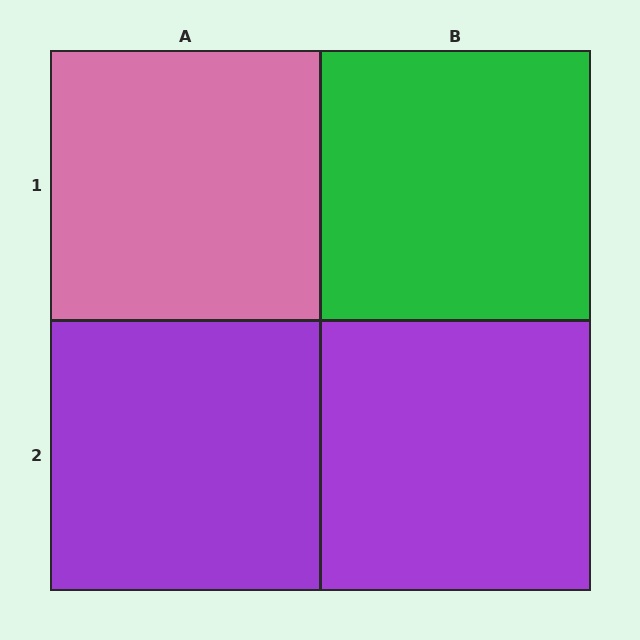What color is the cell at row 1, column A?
Pink.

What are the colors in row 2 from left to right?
Purple, purple.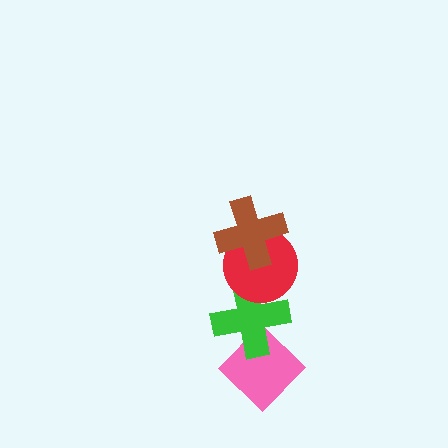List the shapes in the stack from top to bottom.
From top to bottom: the brown cross, the red circle, the green cross, the pink diamond.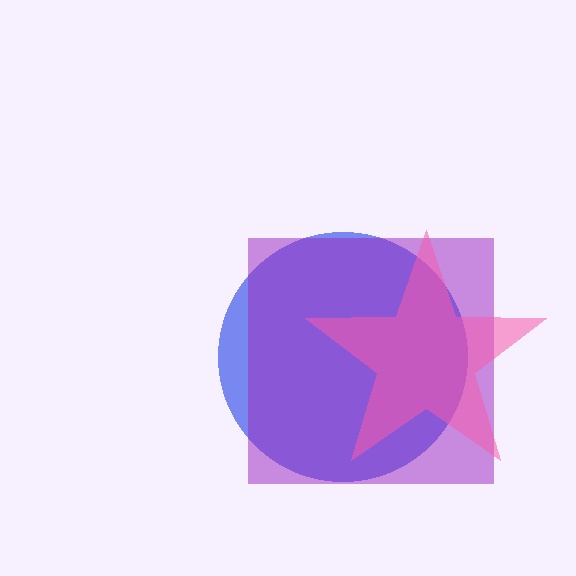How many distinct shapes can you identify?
There are 3 distinct shapes: a blue circle, a purple square, a pink star.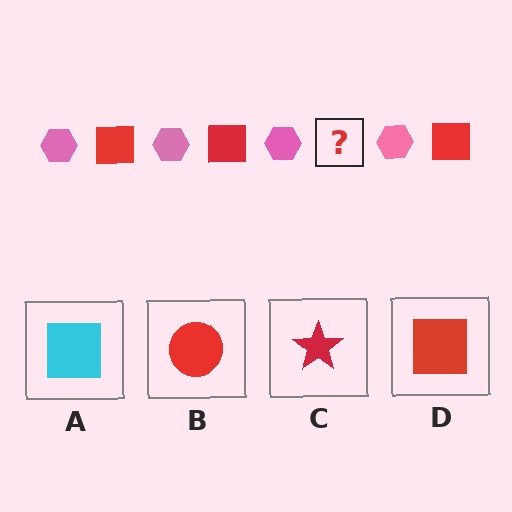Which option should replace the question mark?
Option D.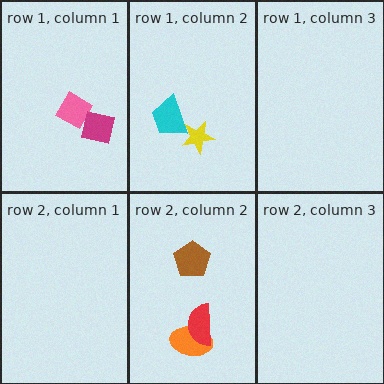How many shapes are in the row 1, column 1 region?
2.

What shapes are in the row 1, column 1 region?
The pink diamond, the magenta square.